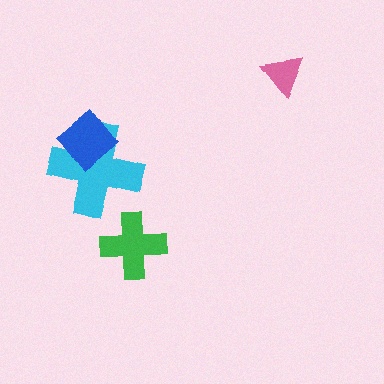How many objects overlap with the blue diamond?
1 object overlaps with the blue diamond.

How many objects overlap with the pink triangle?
0 objects overlap with the pink triangle.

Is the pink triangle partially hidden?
No, no other shape covers it.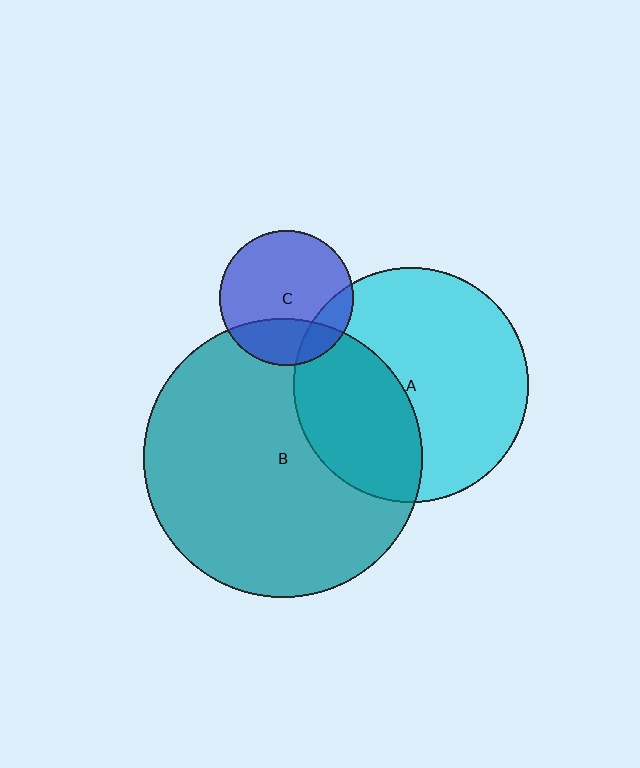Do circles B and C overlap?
Yes.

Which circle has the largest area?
Circle B (teal).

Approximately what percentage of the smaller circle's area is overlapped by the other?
Approximately 25%.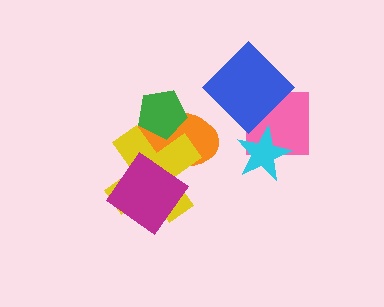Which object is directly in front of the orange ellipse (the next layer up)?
The green pentagon is directly in front of the orange ellipse.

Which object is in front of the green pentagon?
The yellow cross is in front of the green pentagon.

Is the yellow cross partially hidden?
Yes, it is partially covered by another shape.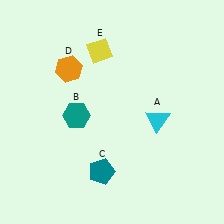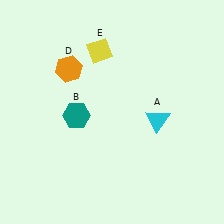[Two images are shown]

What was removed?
The teal pentagon (C) was removed in Image 2.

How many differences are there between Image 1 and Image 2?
There is 1 difference between the two images.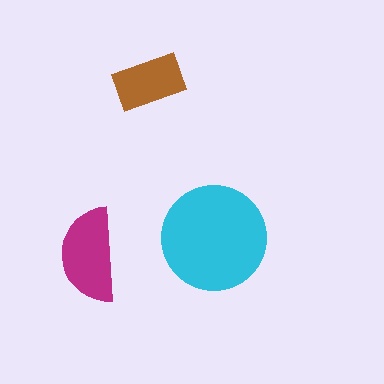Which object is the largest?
The cyan circle.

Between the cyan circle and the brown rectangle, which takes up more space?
The cyan circle.